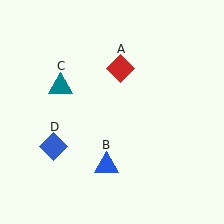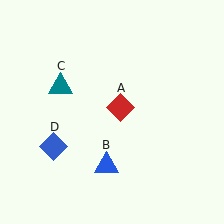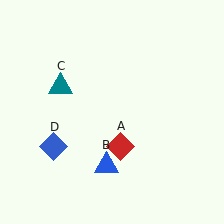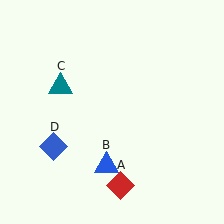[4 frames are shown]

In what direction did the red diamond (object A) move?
The red diamond (object A) moved down.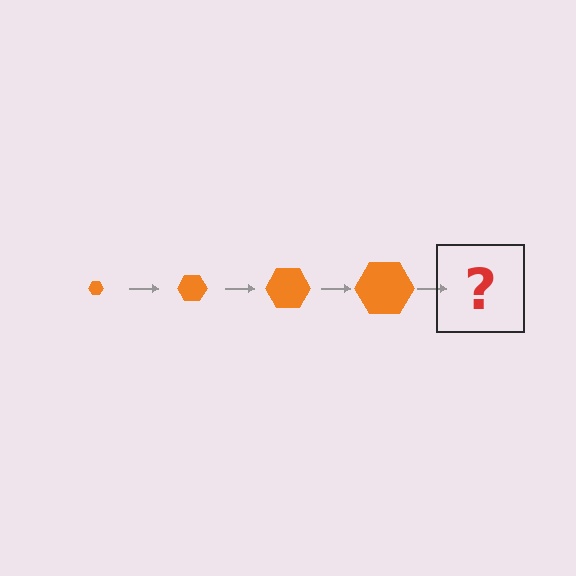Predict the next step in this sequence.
The next step is an orange hexagon, larger than the previous one.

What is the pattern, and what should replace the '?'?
The pattern is that the hexagon gets progressively larger each step. The '?' should be an orange hexagon, larger than the previous one.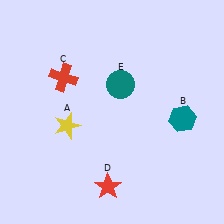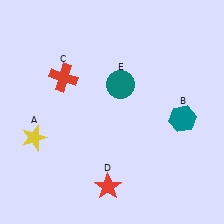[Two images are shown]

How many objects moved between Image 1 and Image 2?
1 object moved between the two images.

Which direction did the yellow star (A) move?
The yellow star (A) moved left.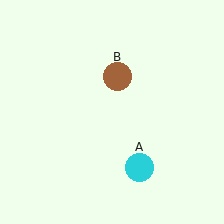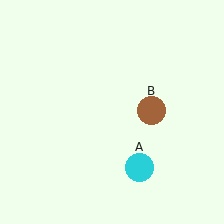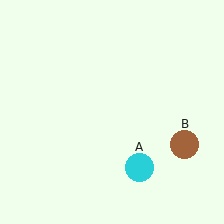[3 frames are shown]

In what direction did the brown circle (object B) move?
The brown circle (object B) moved down and to the right.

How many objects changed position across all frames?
1 object changed position: brown circle (object B).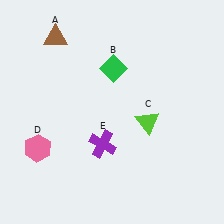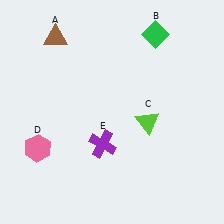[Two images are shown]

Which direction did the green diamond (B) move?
The green diamond (B) moved right.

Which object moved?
The green diamond (B) moved right.